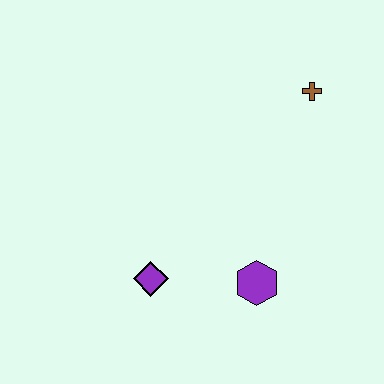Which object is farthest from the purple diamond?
The brown cross is farthest from the purple diamond.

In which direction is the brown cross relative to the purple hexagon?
The brown cross is above the purple hexagon.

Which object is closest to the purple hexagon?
The purple diamond is closest to the purple hexagon.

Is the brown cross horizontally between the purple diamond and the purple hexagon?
No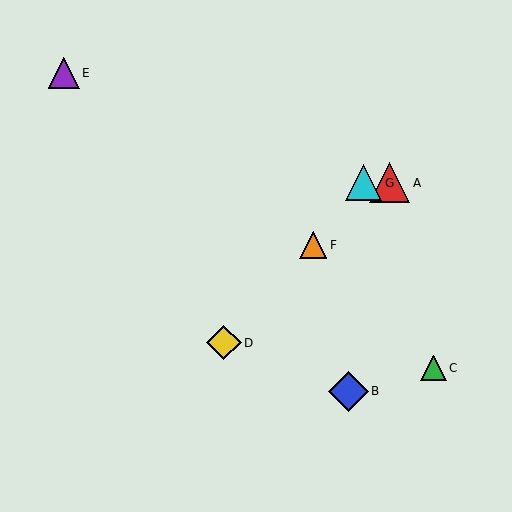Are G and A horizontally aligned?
Yes, both are at y≈183.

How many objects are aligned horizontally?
2 objects (A, G) are aligned horizontally.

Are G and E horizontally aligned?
No, G is at y≈183 and E is at y≈73.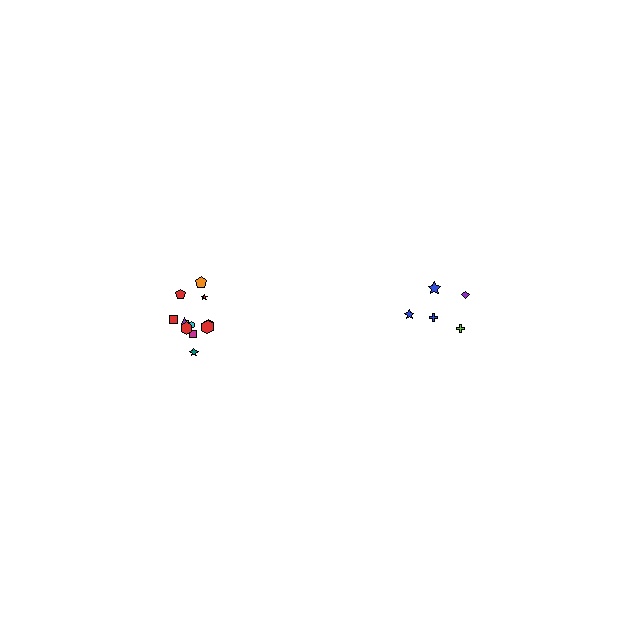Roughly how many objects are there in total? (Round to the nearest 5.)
Roughly 15 objects in total.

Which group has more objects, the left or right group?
The left group.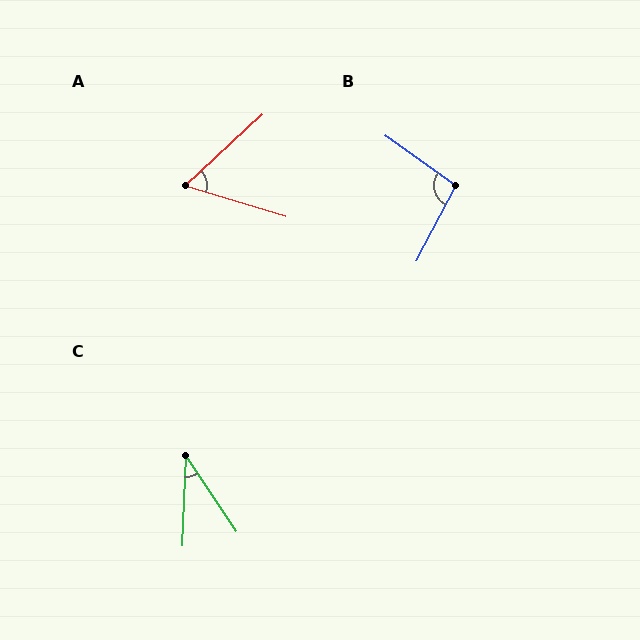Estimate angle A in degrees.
Approximately 60 degrees.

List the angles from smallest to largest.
C (36°), A (60°), B (98°).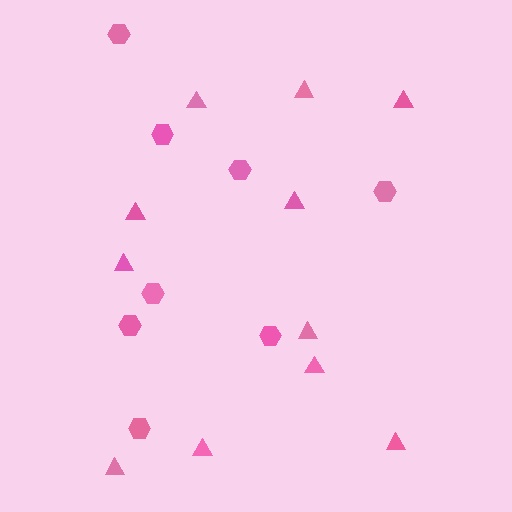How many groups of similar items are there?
There are 2 groups: one group of hexagons (8) and one group of triangles (11).